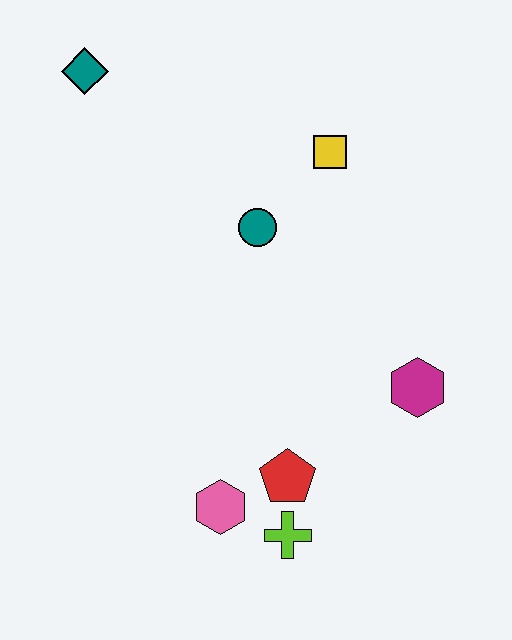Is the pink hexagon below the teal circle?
Yes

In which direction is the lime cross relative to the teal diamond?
The lime cross is below the teal diamond.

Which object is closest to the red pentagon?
The lime cross is closest to the red pentagon.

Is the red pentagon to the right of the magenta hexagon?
No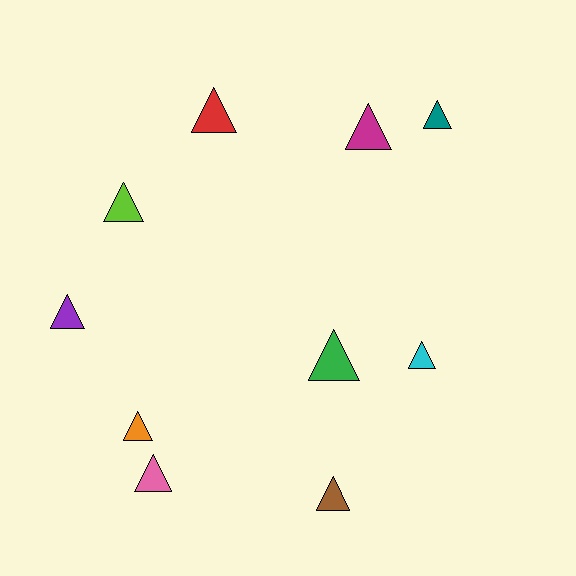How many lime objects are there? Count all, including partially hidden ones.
There is 1 lime object.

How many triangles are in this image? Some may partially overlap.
There are 10 triangles.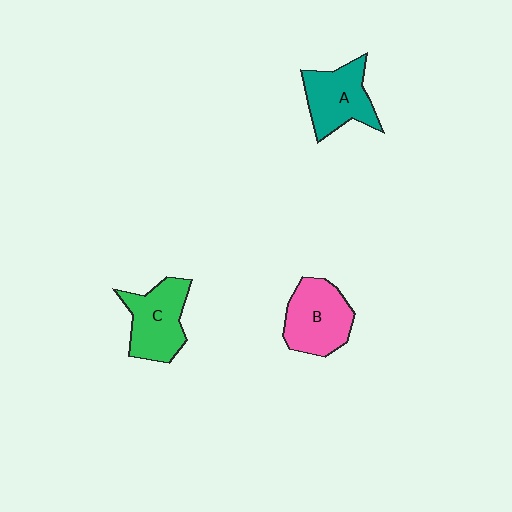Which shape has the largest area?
Shape B (pink).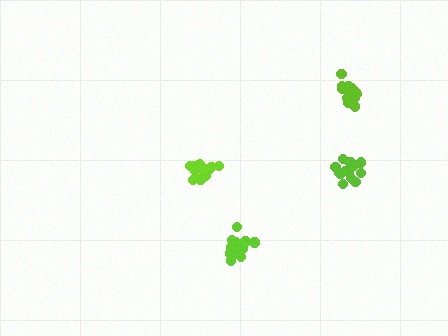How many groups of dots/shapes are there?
There are 4 groups.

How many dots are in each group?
Group 1: 17 dots, Group 2: 14 dots, Group 3: 17 dots, Group 4: 15 dots (63 total).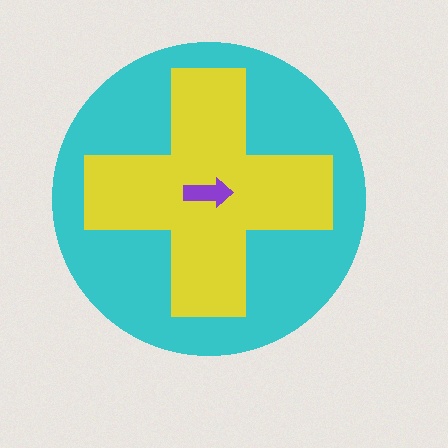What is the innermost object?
The purple arrow.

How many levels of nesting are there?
3.